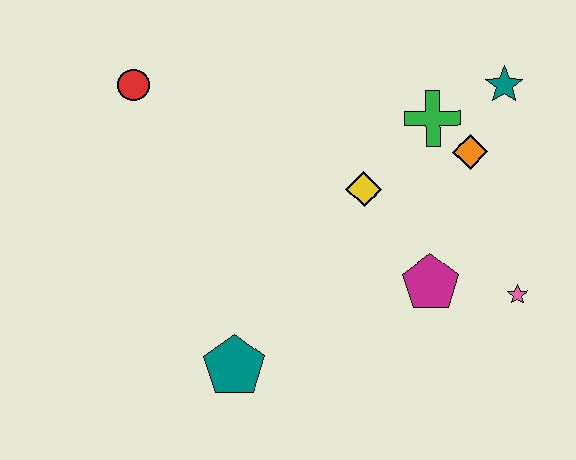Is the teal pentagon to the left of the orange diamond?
Yes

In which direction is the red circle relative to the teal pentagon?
The red circle is above the teal pentagon.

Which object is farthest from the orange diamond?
The red circle is farthest from the orange diamond.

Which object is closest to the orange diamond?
The green cross is closest to the orange diamond.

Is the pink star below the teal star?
Yes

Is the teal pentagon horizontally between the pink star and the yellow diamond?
No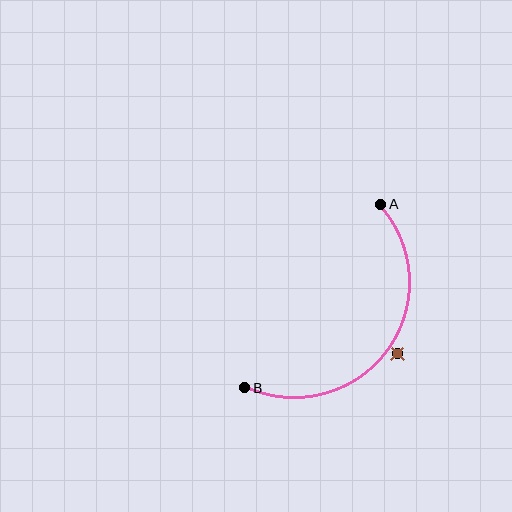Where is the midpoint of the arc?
The arc midpoint is the point on the curve farthest from the straight line joining A and B. It sits below and to the right of that line.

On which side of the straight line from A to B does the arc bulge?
The arc bulges below and to the right of the straight line connecting A and B.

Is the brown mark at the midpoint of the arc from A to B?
No — the brown mark does not lie on the arc at all. It sits slightly outside the curve.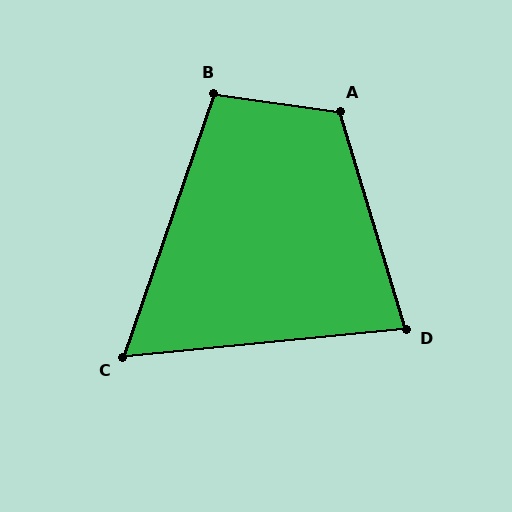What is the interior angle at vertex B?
Approximately 101 degrees (obtuse).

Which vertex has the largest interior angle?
A, at approximately 115 degrees.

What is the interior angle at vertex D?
Approximately 79 degrees (acute).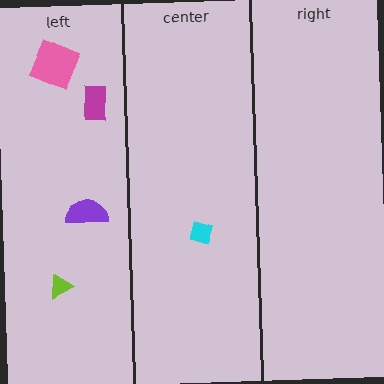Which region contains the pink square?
The left region.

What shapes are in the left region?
The pink square, the purple semicircle, the lime triangle, the magenta rectangle.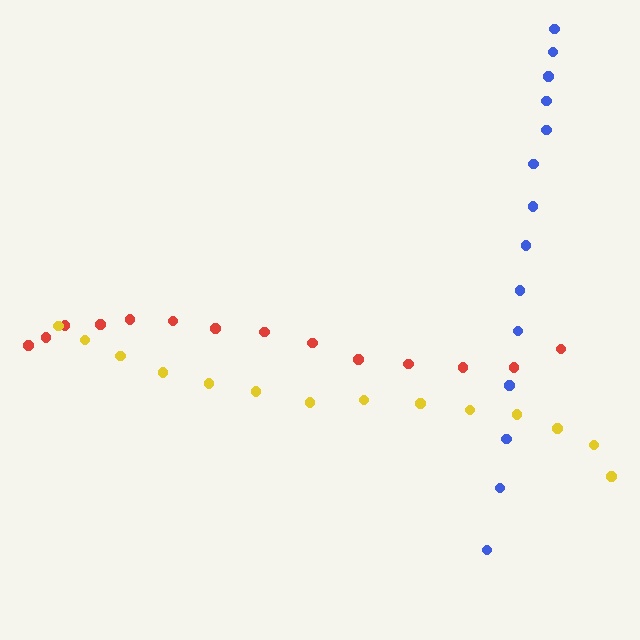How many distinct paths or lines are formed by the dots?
There are 3 distinct paths.